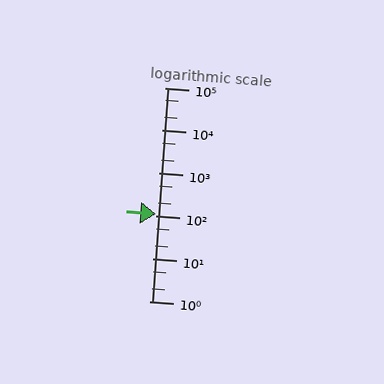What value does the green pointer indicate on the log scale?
The pointer indicates approximately 110.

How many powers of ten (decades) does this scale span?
The scale spans 5 decades, from 1 to 100000.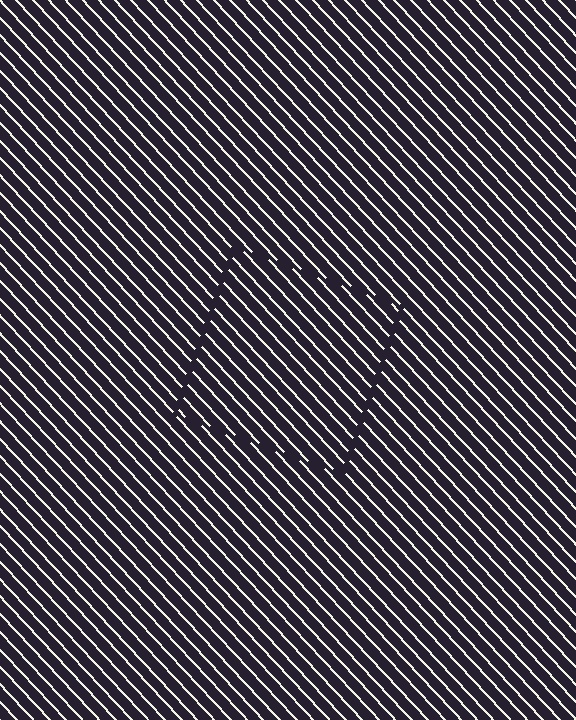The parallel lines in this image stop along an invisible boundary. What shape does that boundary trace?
An illusory square. The interior of the shape contains the same grating, shifted by half a period — the contour is defined by the phase discontinuity where line-ends from the inner and outer gratings abut.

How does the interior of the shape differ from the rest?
The interior of the shape contains the same grating, shifted by half a period — the contour is defined by the phase discontinuity where line-ends from the inner and outer gratings abut.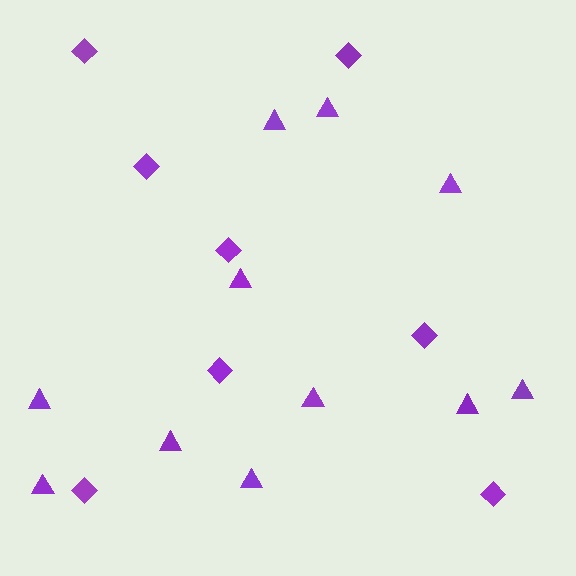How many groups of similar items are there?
There are 2 groups: one group of triangles (11) and one group of diamonds (8).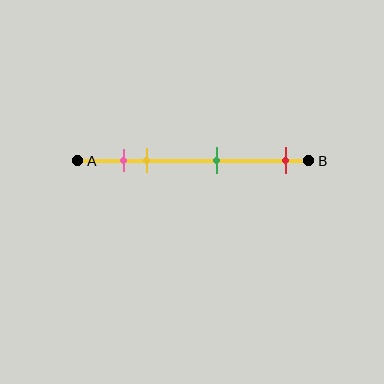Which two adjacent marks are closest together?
The pink and yellow marks are the closest adjacent pair.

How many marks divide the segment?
There are 4 marks dividing the segment.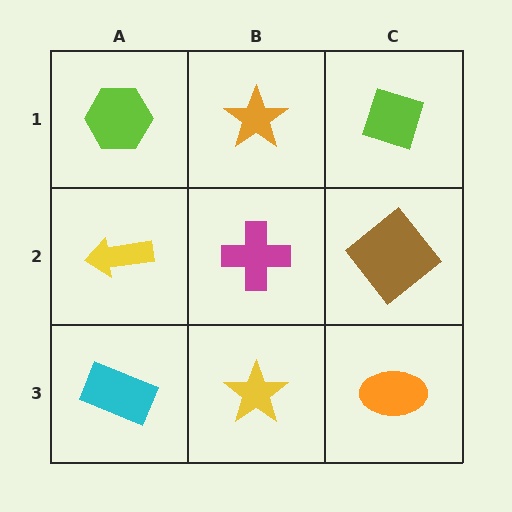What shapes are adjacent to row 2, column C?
A lime diamond (row 1, column C), an orange ellipse (row 3, column C), a magenta cross (row 2, column B).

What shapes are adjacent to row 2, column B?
An orange star (row 1, column B), a yellow star (row 3, column B), a yellow arrow (row 2, column A), a brown diamond (row 2, column C).